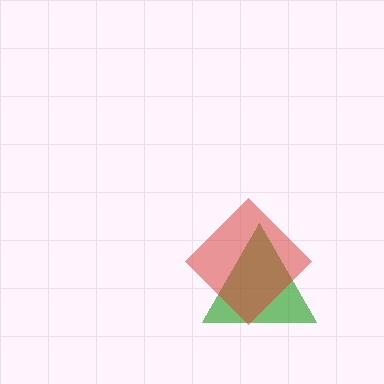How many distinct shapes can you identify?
There are 2 distinct shapes: a green triangle, a red diamond.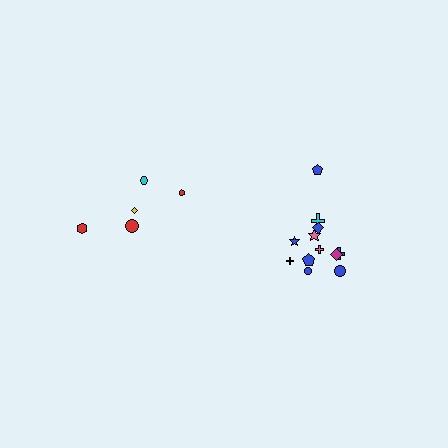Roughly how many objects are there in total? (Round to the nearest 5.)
Roughly 15 objects in total.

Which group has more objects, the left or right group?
The right group.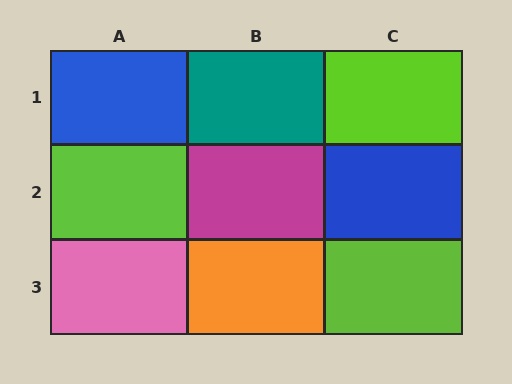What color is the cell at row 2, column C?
Blue.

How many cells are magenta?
1 cell is magenta.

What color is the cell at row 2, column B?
Magenta.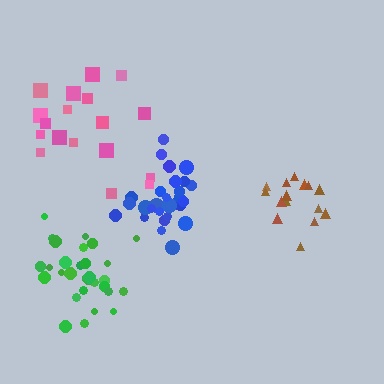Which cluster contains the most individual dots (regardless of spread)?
Blue (30).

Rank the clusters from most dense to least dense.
green, blue, brown, pink.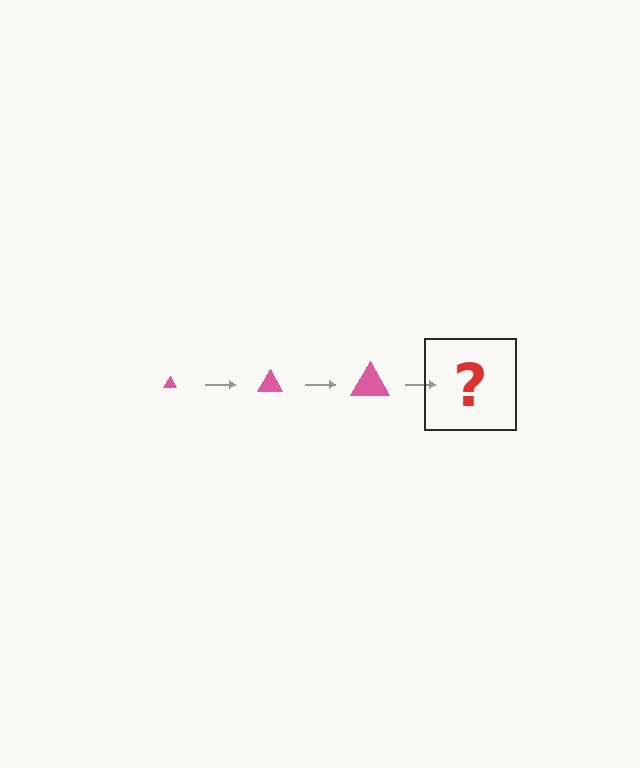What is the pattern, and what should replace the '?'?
The pattern is that the triangle gets progressively larger each step. The '?' should be a pink triangle, larger than the previous one.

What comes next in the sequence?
The next element should be a pink triangle, larger than the previous one.